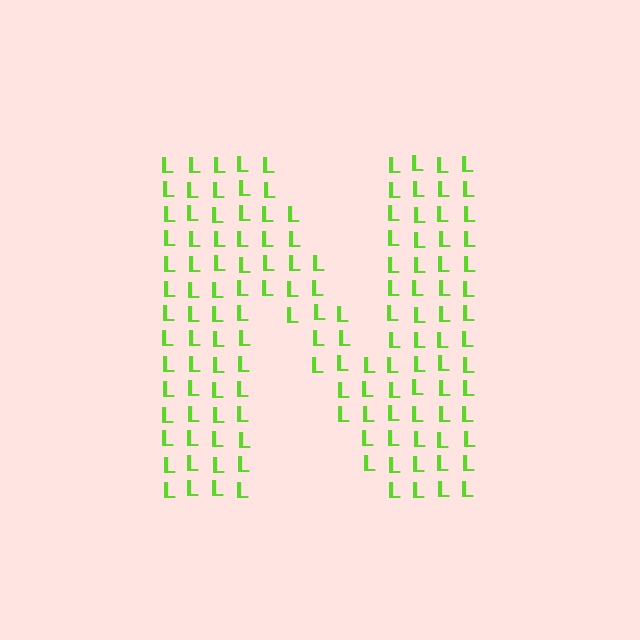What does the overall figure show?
The overall figure shows the letter N.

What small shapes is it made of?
It is made of small letter L's.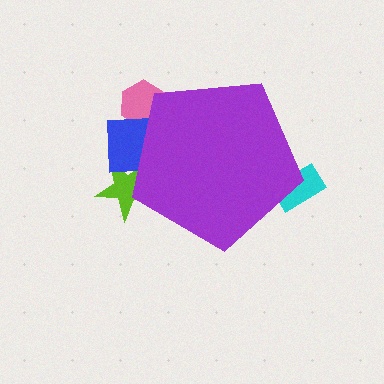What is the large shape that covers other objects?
A purple pentagon.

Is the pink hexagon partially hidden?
Yes, the pink hexagon is partially hidden behind the purple pentagon.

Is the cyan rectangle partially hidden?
Yes, the cyan rectangle is partially hidden behind the purple pentagon.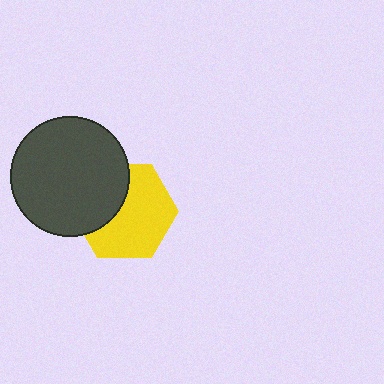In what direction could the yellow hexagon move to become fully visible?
The yellow hexagon could move toward the lower-right. That would shift it out from behind the dark gray circle entirely.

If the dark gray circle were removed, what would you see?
You would see the complete yellow hexagon.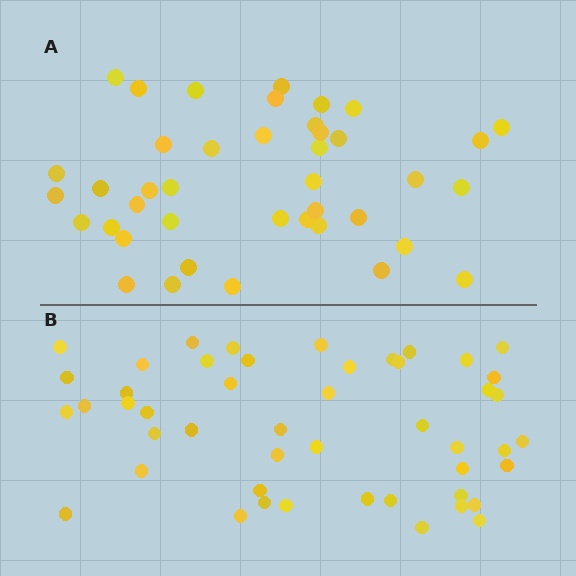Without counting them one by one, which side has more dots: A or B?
Region B (the bottom region) has more dots.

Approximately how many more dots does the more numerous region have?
Region B has roughly 8 or so more dots than region A.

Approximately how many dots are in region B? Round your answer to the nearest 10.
About 50 dots. (The exact count is 48, which rounds to 50.)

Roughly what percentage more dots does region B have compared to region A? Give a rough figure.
About 15% more.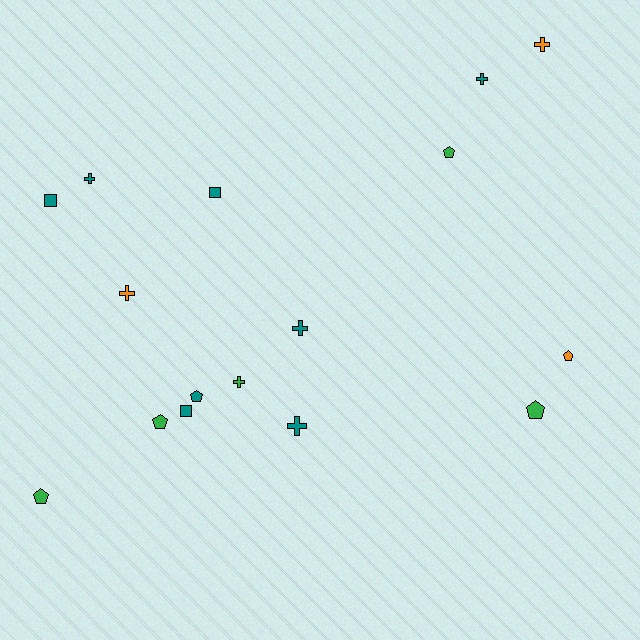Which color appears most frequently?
Teal, with 8 objects.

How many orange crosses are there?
There are 2 orange crosses.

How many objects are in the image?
There are 16 objects.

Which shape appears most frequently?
Cross, with 7 objects.